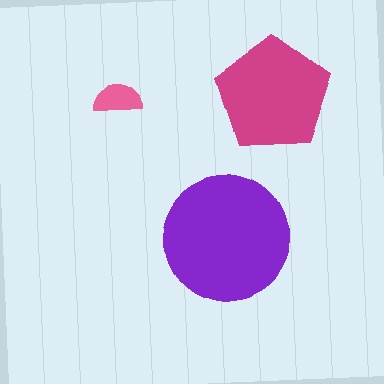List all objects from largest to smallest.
The purple circle, the magenta pentagon, the pink semicircle.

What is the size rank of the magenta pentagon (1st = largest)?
2nd.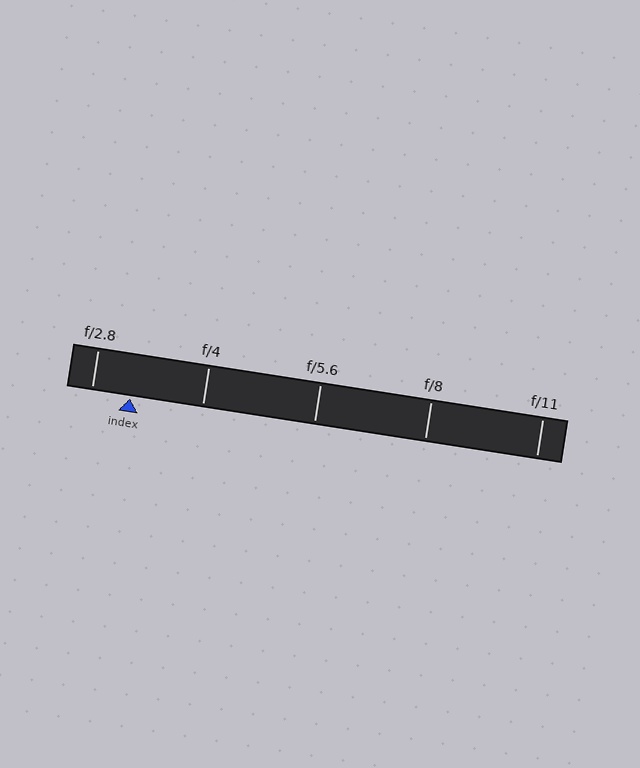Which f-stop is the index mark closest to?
The index mark is closest to f/2.8.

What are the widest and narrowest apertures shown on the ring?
The widest aperture shown is f/2.8 and the narrowest is f/11.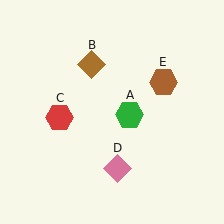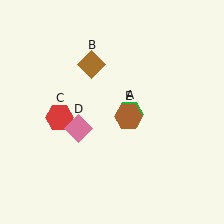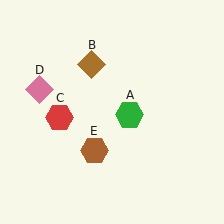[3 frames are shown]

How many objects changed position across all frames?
2 objects changed position: pink diamond (object D), brown hexagon (object E).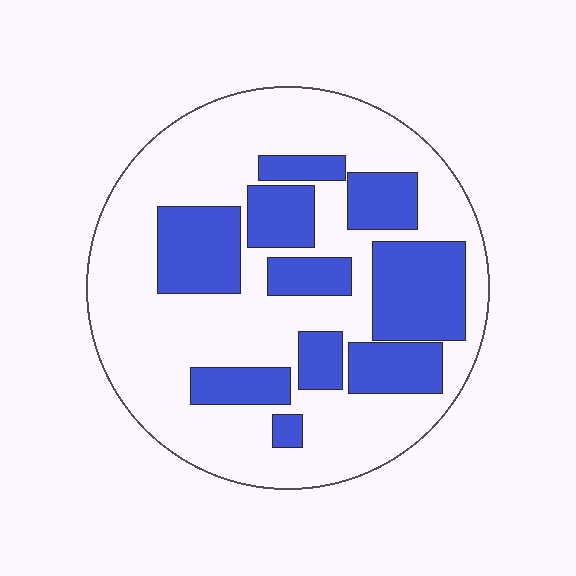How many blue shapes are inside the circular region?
10.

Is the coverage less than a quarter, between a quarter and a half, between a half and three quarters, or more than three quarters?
Between a quarter and a half.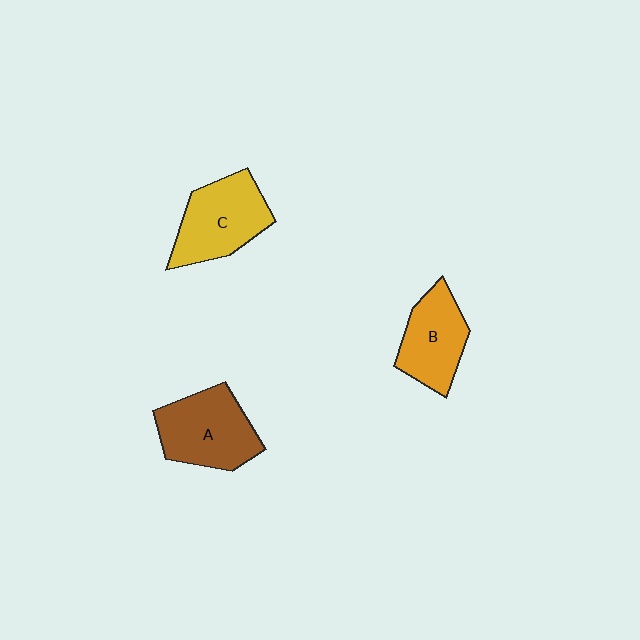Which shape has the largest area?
Shape A (brown).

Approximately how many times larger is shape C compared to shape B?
Approximately 1.2 times.